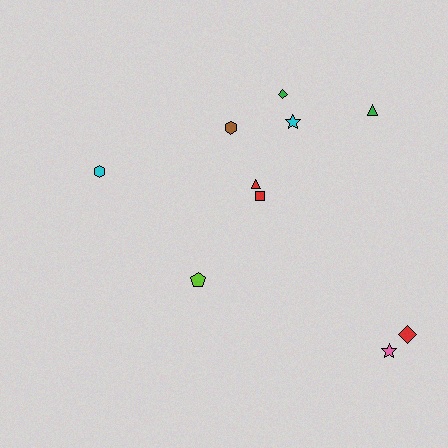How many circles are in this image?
There are no circles.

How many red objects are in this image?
There are 3 red objects.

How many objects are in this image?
There are 10 objects.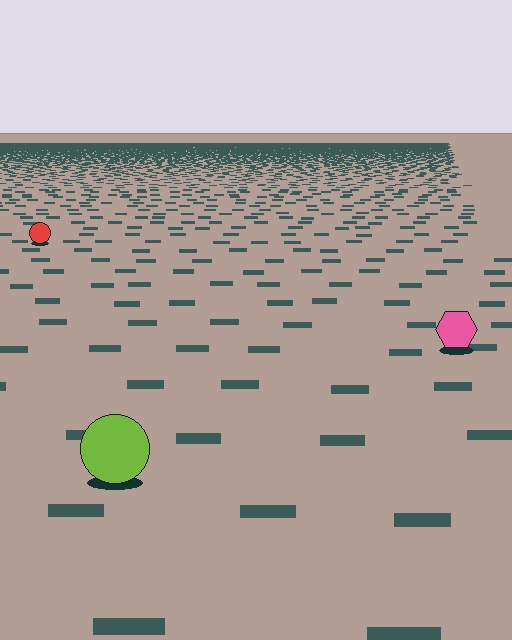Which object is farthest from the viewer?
The red circle is farthest from the viewer. It appears smaller and the ground texture around it is denser.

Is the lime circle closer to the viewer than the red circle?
Yes. The lime circle is closer — you can tell from the texture gradient: the ground texture is coarser near it.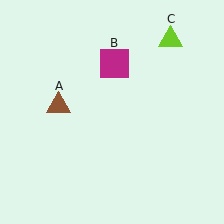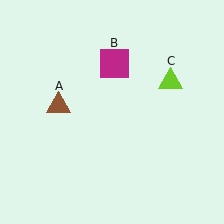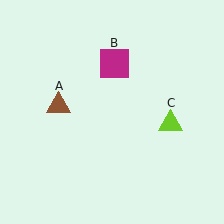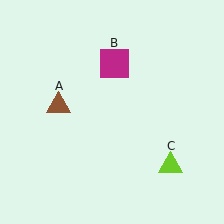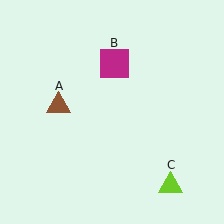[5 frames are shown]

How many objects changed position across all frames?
1 object changed position: lime triangle (object C).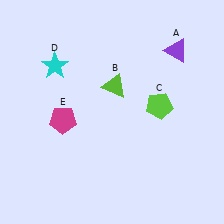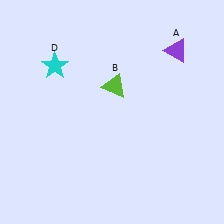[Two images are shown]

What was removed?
The lime pentagon (C), the magenta pentagon (E) were removed in Image 2.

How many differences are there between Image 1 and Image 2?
There are 2 differences between the two images.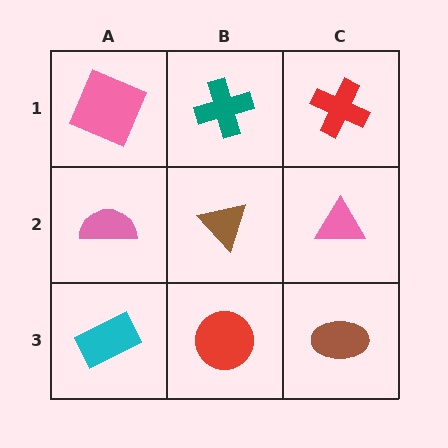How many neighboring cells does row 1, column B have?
3.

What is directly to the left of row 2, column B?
A pink semicircle.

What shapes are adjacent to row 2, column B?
A teal cross (row 1, column B), a red circle (row 3, column B), a pink semicircle (row 2, column A), a pink triangle (row 2, column C).